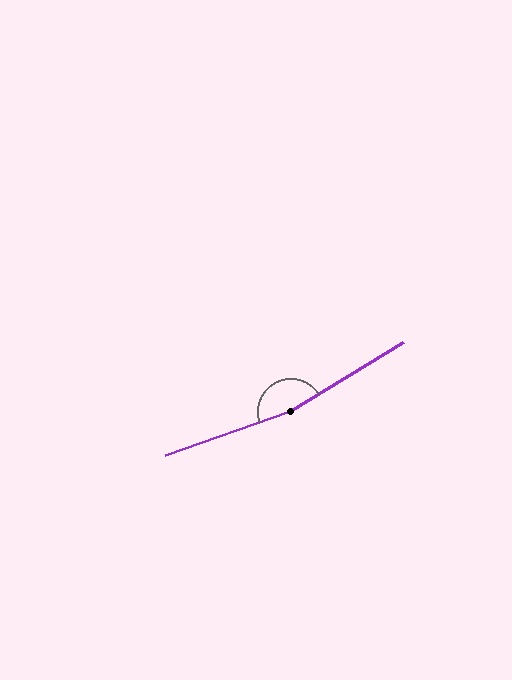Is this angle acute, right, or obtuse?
It is obtuse.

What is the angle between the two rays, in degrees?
Approximately 168 degrees.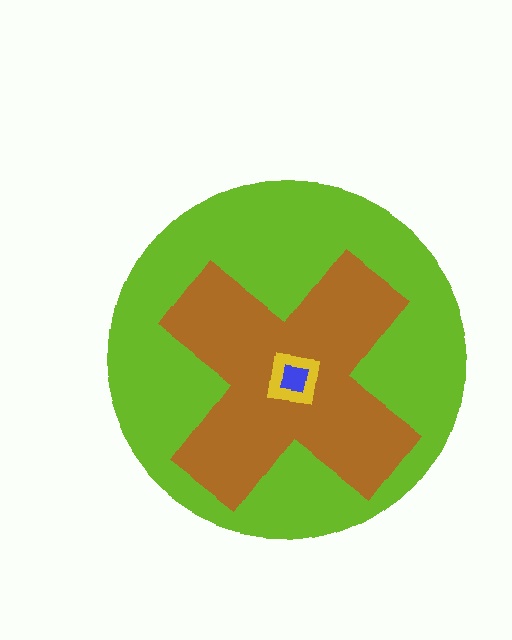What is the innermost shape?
The blue square.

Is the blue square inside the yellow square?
Yes.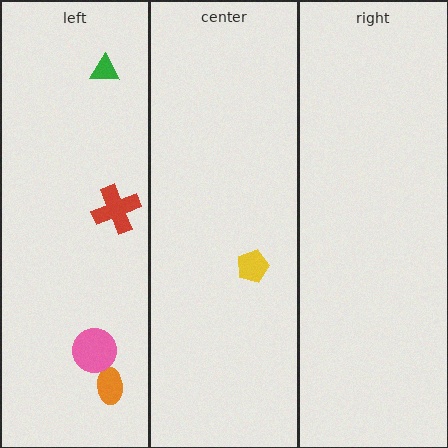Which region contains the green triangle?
The left region.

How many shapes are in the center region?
1.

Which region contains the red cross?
The left region.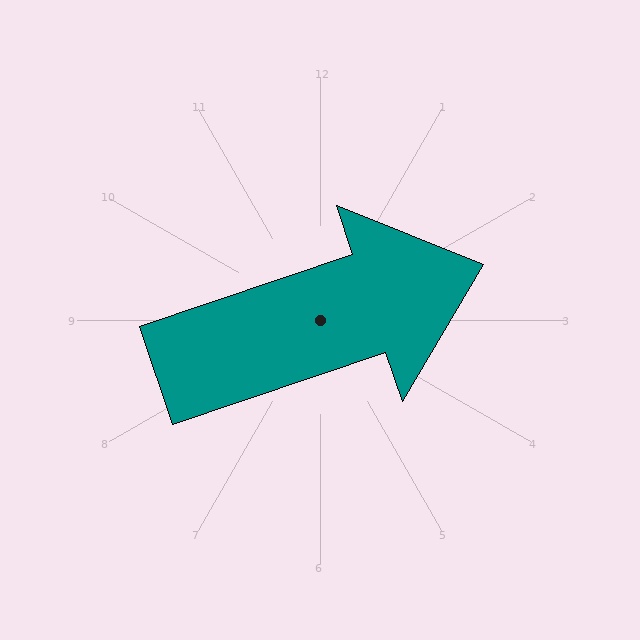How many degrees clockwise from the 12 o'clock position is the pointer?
Approximately 71 degrees.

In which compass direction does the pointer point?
East.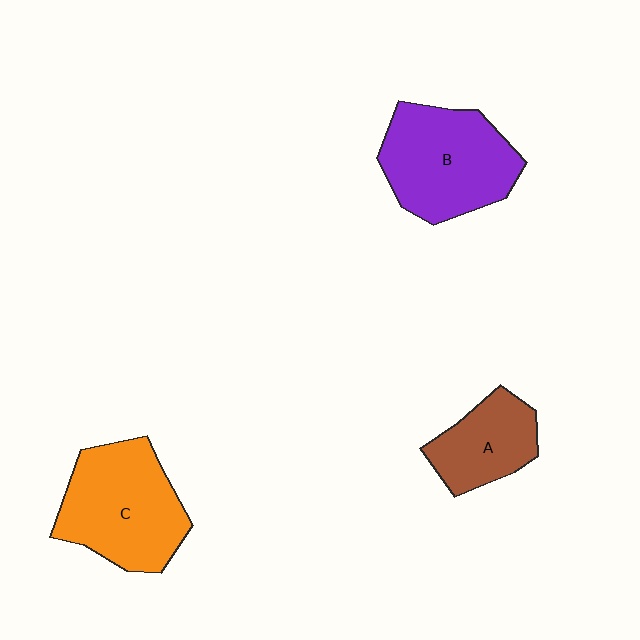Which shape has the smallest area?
Shape A (brown).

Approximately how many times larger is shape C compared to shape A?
Approximately 1.7 times.